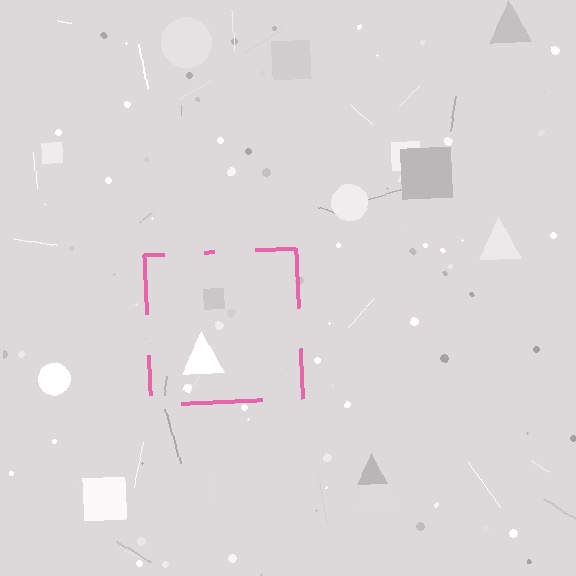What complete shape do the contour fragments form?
The contour fragments form a square.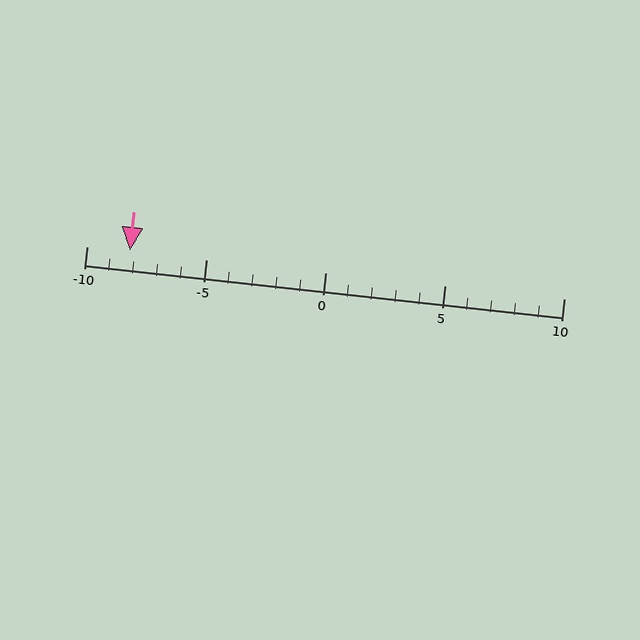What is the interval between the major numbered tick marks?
The major tick marks are spaced 5 units apart.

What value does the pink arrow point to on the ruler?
The pink arrow points to approximately -8.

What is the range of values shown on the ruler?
The ruler shows values from -10 to 10.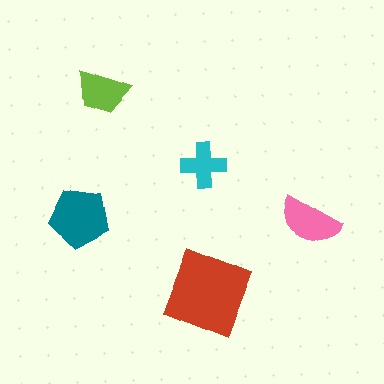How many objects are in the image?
There are 5 objects in the image.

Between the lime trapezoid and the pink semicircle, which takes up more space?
The pink semicircle.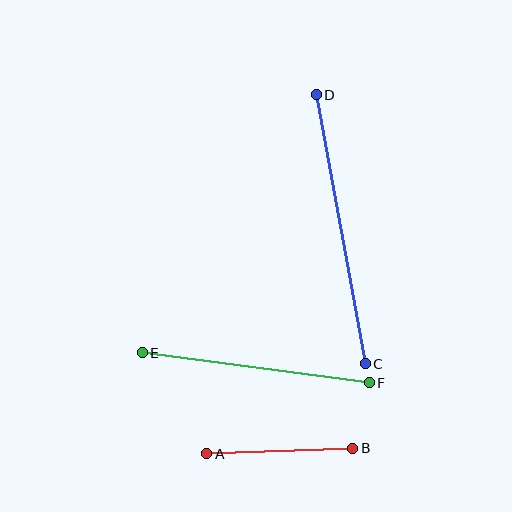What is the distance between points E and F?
The distance is approximately 229 pixels.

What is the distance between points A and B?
The distance is approximately 146 pixels.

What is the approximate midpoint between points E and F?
The midpoint is at approximately (256, 368) pixels.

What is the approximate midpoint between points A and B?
The midpoint is at approximately (280, 451) pixels.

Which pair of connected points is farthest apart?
Points C and D are farthest apart.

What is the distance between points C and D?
The distance is approximately 273 pixels.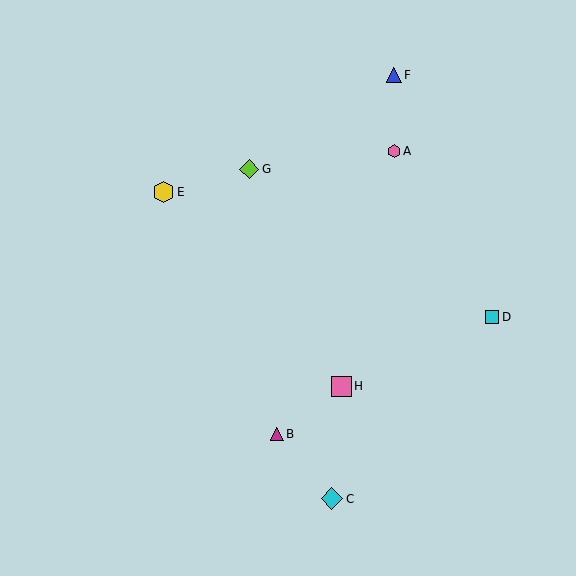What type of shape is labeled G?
Shape G is a lime diamond.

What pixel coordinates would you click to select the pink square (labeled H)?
Click at (341, 386) to select the pink square H.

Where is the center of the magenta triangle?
The center of the magenta triangle is at (277, 434).